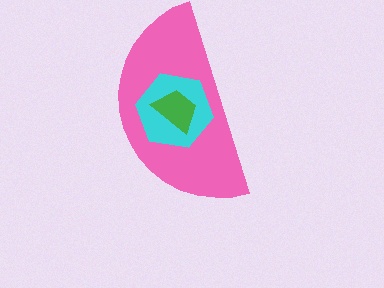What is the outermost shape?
The pink semicircle.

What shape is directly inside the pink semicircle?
The cyan hexagon.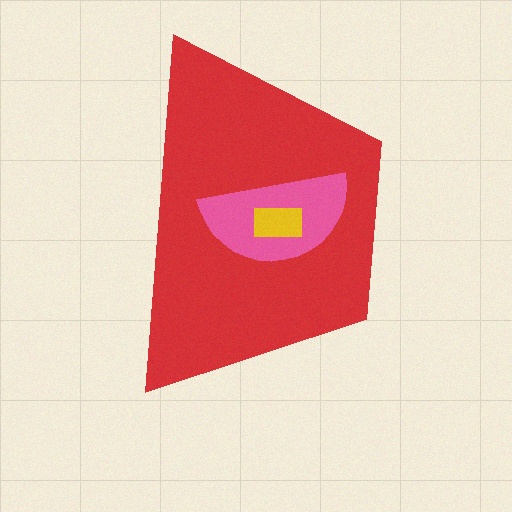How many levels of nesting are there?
3.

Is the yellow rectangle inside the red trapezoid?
Yes.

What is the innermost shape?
The yellow rectangle.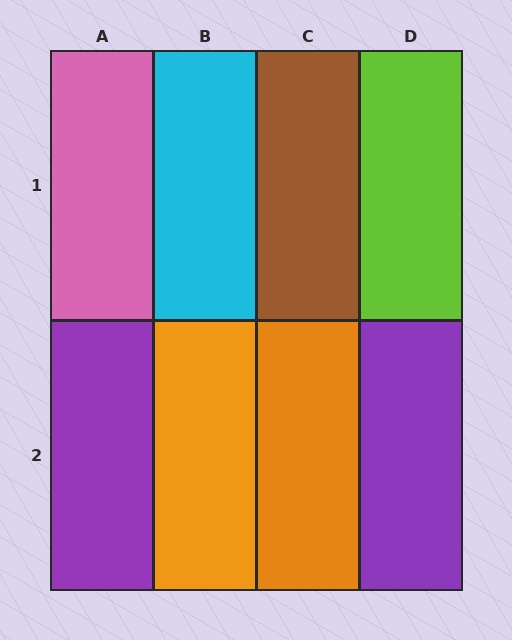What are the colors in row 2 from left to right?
Purple, orange, orange, purple.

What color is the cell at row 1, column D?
Lime.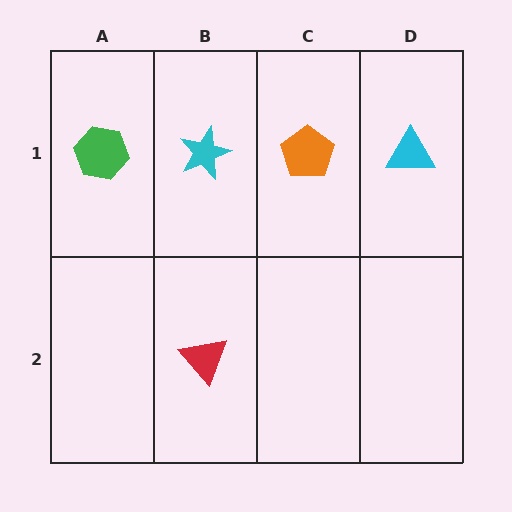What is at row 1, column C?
An orange pentagon.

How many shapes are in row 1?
4 shapes.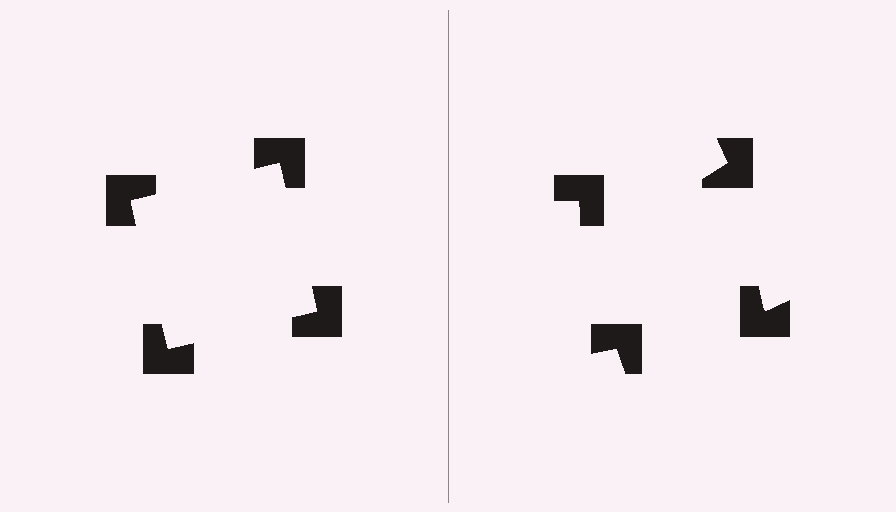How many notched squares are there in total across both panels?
8 — 4 on each side.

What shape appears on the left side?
An illusory square.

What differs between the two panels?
The notched squares are positioned identically on both sides; only the wedge orientations differ. On the left they align to a square; on the right they are misaligned.